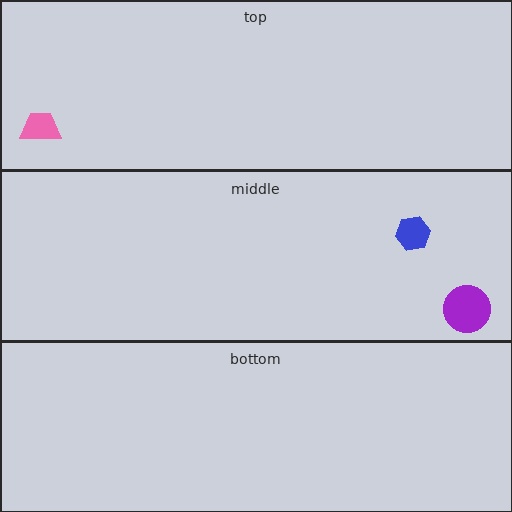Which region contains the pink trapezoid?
The top region.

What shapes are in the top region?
The pink trapezoid.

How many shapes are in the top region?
1.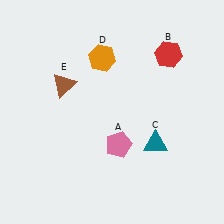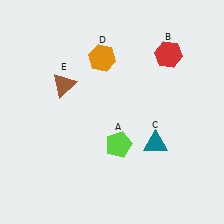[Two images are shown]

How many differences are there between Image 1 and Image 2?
There is 1 difference between the two images.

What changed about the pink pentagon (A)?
In Image 1, A is pink. In Image 2, it changed to lime.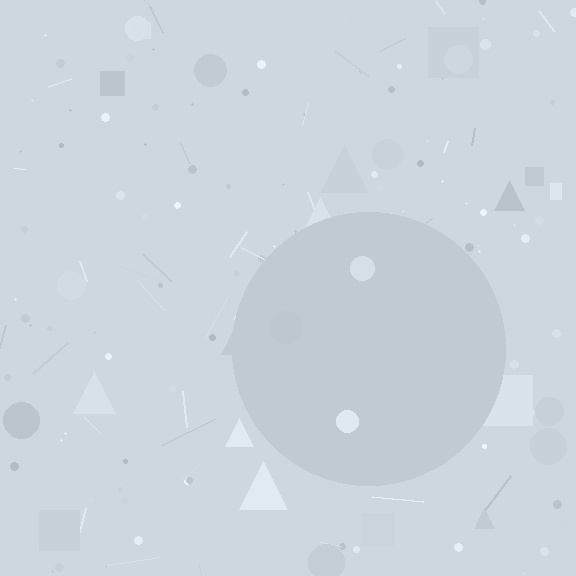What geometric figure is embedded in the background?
A circle is embedded in the background.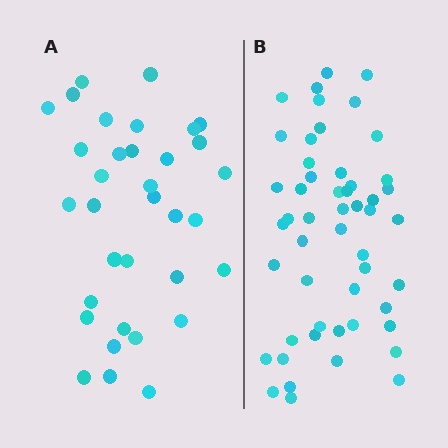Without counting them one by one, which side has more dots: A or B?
Region B (the right region) has more dots.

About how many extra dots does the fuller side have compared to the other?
Region B has approximately 15 more dots than region A.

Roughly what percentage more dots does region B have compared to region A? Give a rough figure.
About 50% more.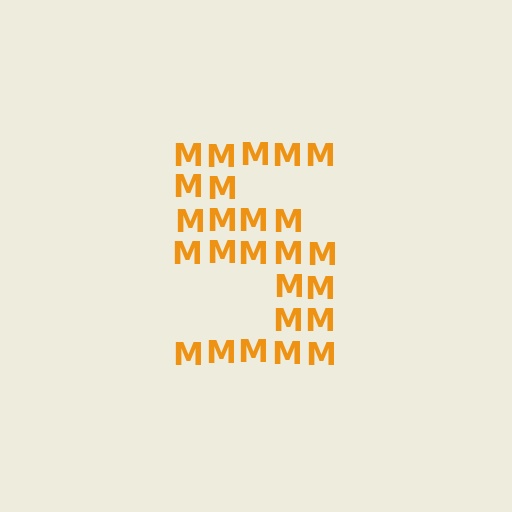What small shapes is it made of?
It is made of small letter M's.